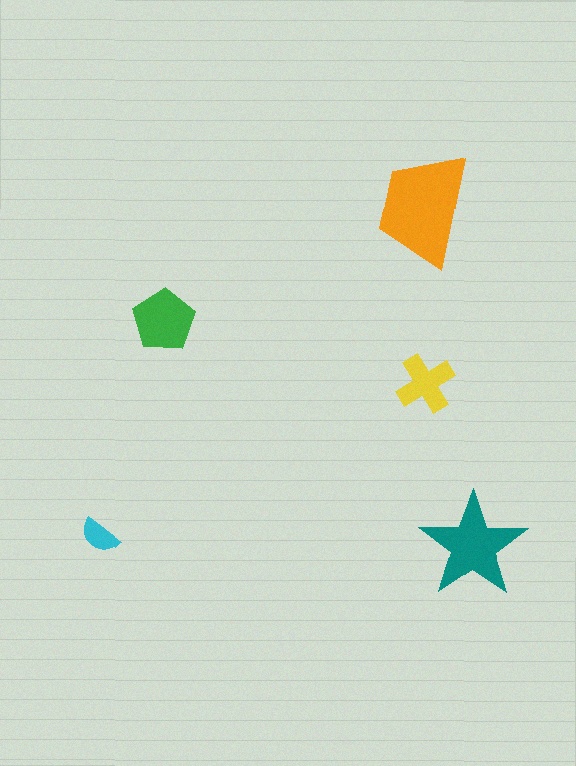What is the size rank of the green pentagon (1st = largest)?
3rd.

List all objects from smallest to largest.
The cyan semicircle, the yellow cross, the green pentagon, the teal star, the orange trapezoid.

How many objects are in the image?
There are 5 objects in the image.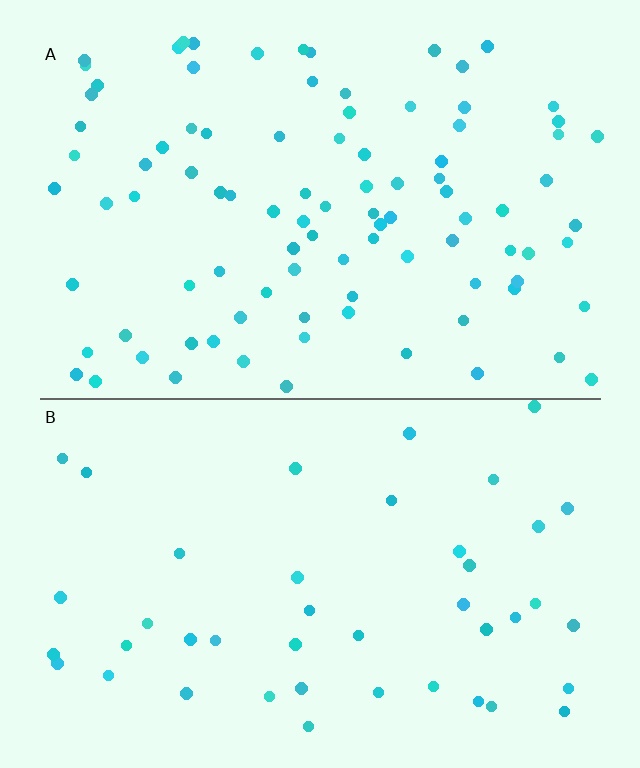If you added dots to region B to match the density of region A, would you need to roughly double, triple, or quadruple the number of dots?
Approximately double.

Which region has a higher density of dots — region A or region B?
A (the top).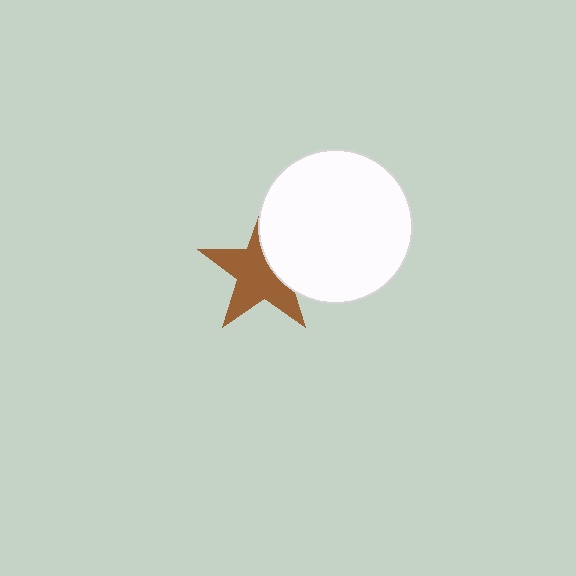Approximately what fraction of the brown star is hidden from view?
Roughly 35% of the brown star is hidden behind the white circle.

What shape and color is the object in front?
The object in front is a white circle.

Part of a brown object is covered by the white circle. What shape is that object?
It is a star.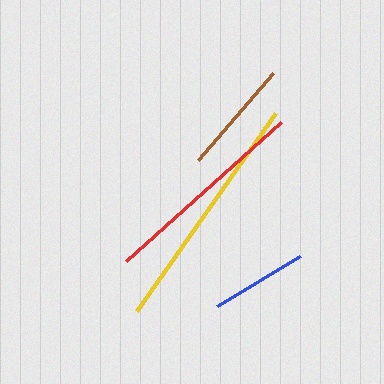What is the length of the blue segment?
The blue segment is approximately 97 pixels long.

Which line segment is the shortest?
The blue line is the shortest at approximately 97 pixels.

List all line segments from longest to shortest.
From longest to shortest: yellow, red, brown, blue.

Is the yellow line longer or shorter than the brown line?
The yellow line is longer than the brown line.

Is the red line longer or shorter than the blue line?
The red line is longer than the blue line.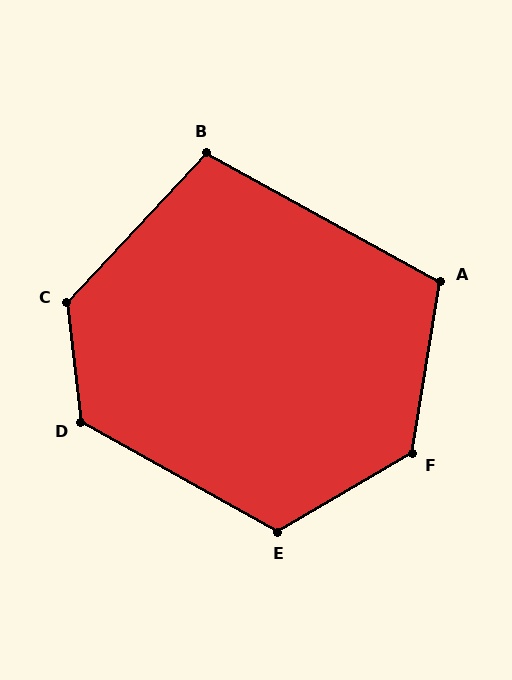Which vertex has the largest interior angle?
C, at approximately 130 degrees.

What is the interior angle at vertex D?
Approximately 126 degrees (obtuse).